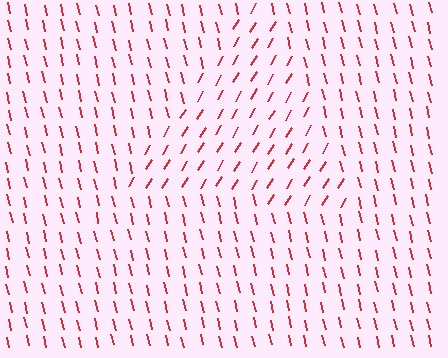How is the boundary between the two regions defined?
The boundary is defined purely by a change in line orientation (approximately 45 degrees difference). All lines are the same color and thickness.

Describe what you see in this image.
The image is filled with small red line segments. A triangle region in the image has lines oriented differently from the surrounding lines, creating a visible texture boundary.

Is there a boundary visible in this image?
Yes, there is a texture boundary formed by a change in line orientation.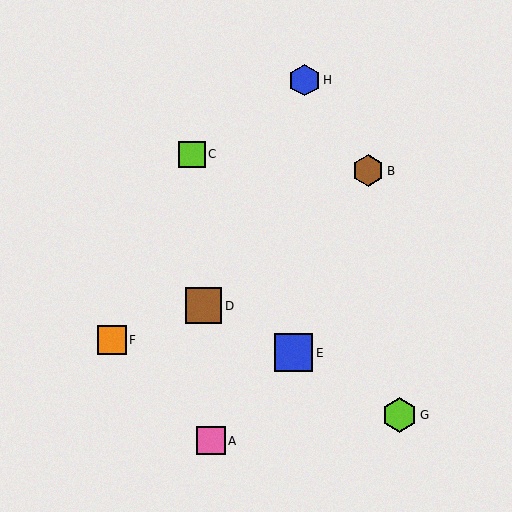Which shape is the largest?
The blue square (labeled E) is the largest.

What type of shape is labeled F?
Shape F is an orange square.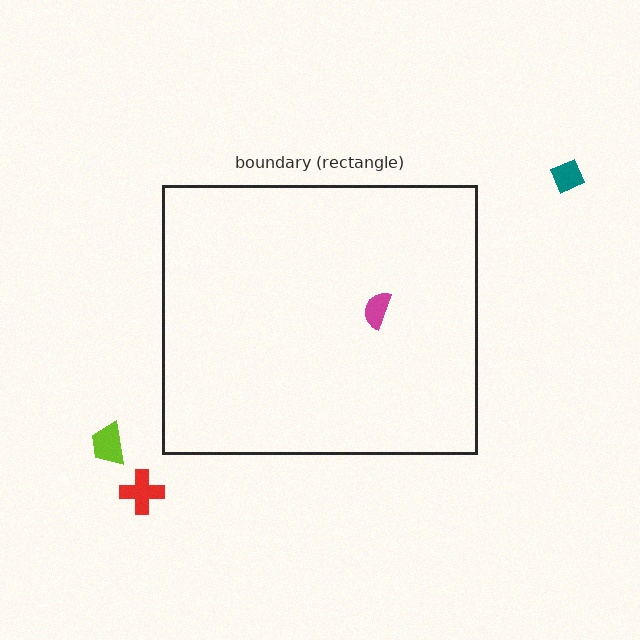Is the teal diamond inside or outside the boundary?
Outside.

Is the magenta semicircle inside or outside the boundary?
Inside.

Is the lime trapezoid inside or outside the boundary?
Outside.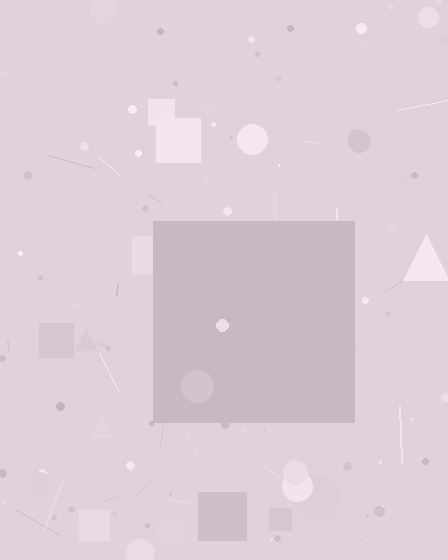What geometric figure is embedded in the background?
A square is embedded in the background.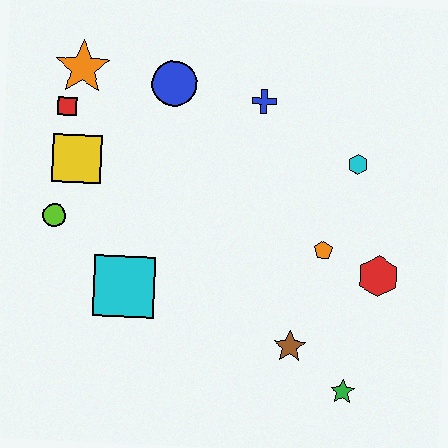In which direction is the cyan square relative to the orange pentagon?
The cyan square is to the left of the orange pentagon.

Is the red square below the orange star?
Yes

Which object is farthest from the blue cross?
The green star is farthest from the blue cross.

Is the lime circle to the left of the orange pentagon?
Yes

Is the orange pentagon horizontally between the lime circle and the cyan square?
No